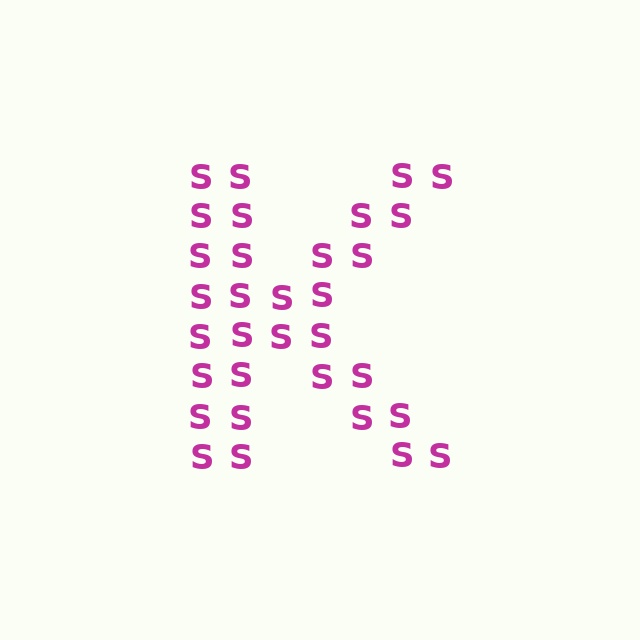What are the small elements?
The small elements are letter S's.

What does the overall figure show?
The overall figure shows the letter K.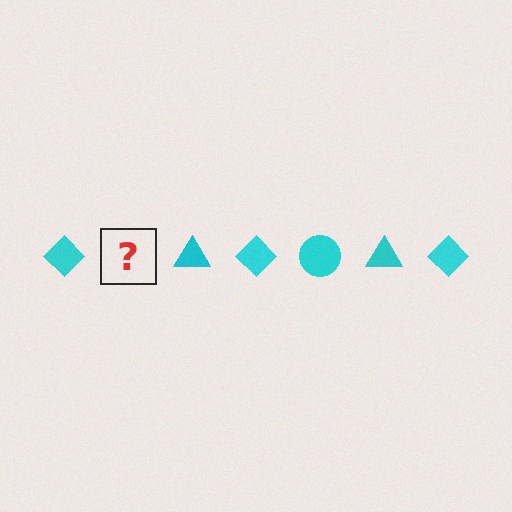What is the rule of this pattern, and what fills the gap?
The rule is that the pattern cycles through diamond, circle, triangle shapes in cyan. The gap should be filled with a cyan circle.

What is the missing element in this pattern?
The missing element is a cyan circle.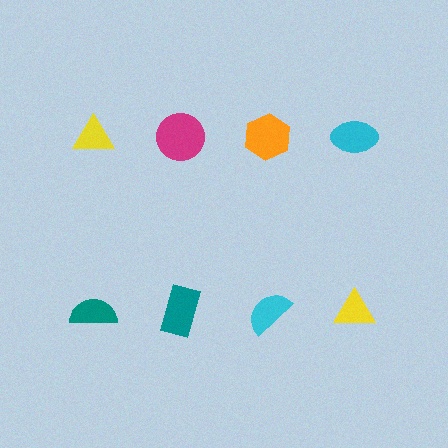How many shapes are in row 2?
4 shapes.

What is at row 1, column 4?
A cyan ellipse.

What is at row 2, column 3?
A cyan semicircle.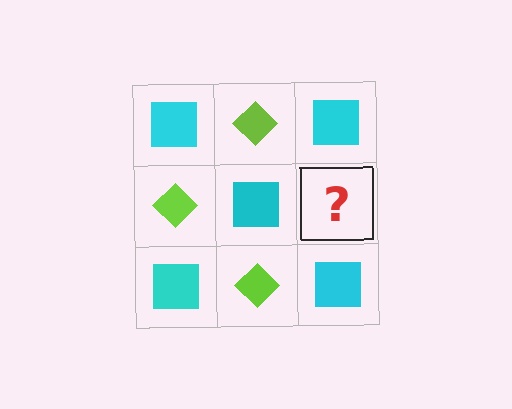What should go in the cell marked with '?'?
The missing cell should contain a lime diamond.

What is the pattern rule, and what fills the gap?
The rule is that it alternates cyan square and lime diamond in a checkerboard pattern. The gap should be filled with a lime diamond.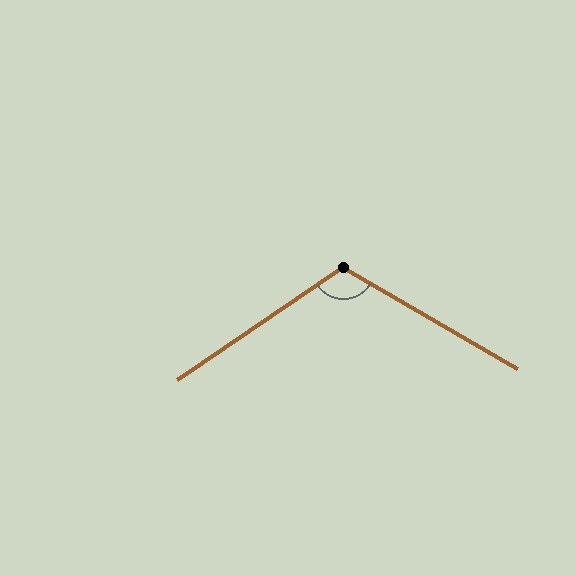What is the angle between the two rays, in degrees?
Approximately 115 degrees.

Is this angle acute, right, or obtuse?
It is obtuse.